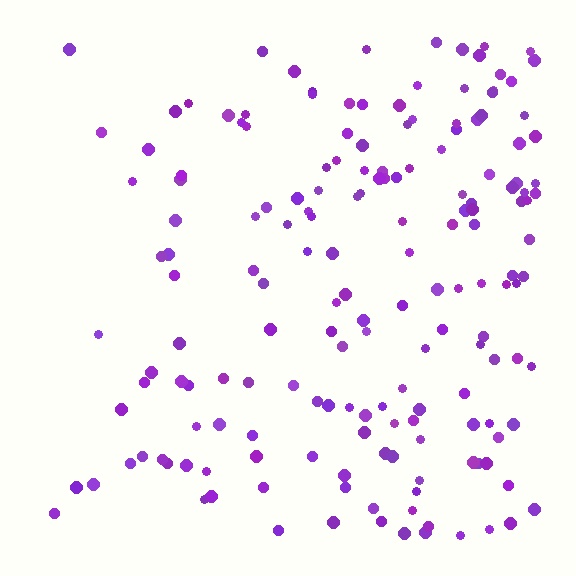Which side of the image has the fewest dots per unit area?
The left.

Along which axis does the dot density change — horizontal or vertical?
Horizontal.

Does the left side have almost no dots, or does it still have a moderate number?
Still a moderate number, just noticeably fewer than the right.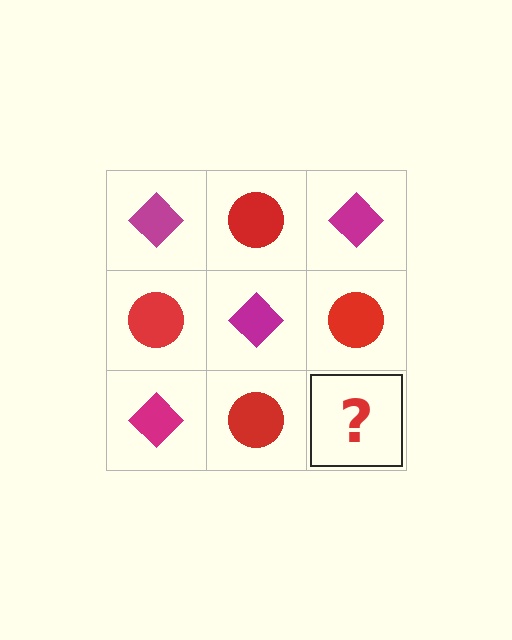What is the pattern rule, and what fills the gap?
The rule is that it alternates magenta diamond and red circle in a checkerboard pattern. The gap should be filled with a magenta diamond.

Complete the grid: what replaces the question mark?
The question mark should be replaced with a magenta diamond.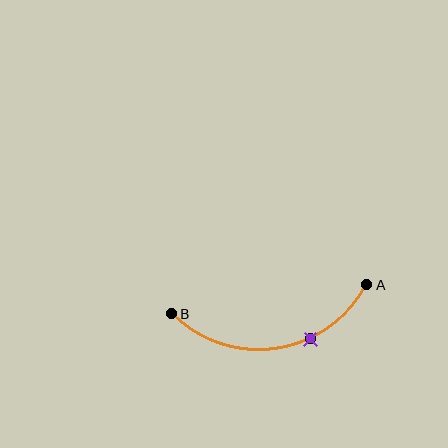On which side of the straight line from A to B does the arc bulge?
The arc bulges below the straight line connecting A and B.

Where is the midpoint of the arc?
The arc midpoint is the point on the curve farthest from the straight line joining A and B. It sits below that line.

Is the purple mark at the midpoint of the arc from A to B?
No. The purple mark lies on the arc but is closer to endpoint A. The arc midpoint would be at the point on the curve equidistant along the arc from both A and B.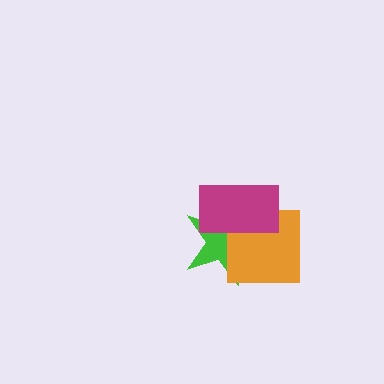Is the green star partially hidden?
Yes, it is partially covered by another shape.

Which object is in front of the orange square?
The magenta rectangle is in front of the orange square.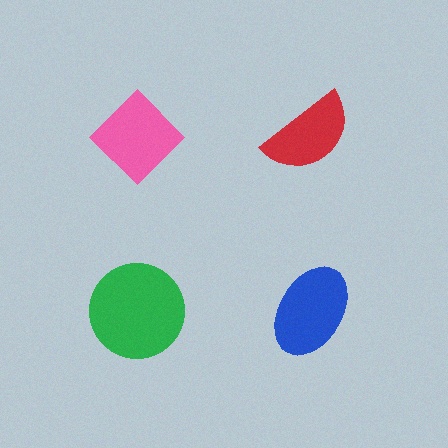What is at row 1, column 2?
A red semicircle.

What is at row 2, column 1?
A green circle.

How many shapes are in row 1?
2 shapes.